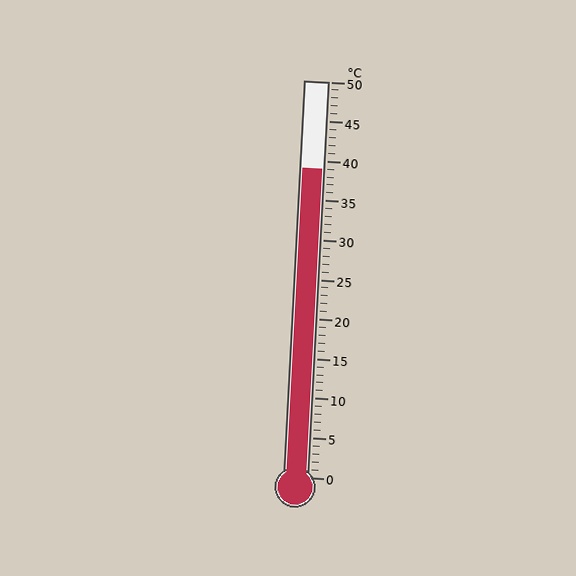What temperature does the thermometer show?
The thermometer shows approximately 39°C.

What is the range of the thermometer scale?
The thermometer scale ranges from 0°C to 50°C.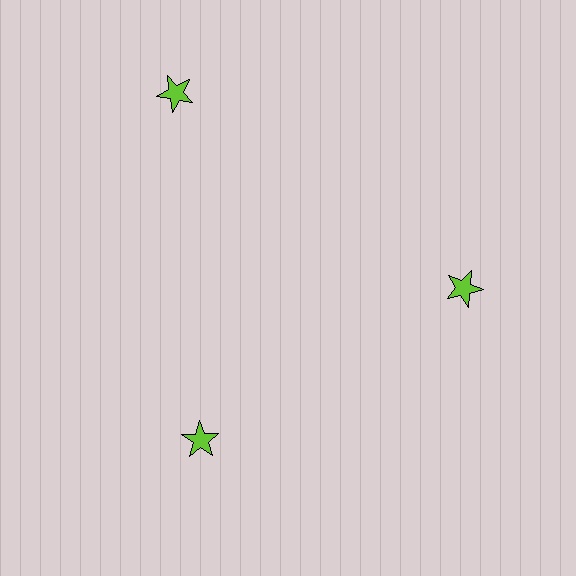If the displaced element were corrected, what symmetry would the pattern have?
It would have 3-fold rotational symmetry — the pattern would map onto itself every 120 degrees.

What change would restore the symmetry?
The symmetry would be restored by moving it inward, back onto the ring so that all 3 stars sit at equal angles and equal distance from the center.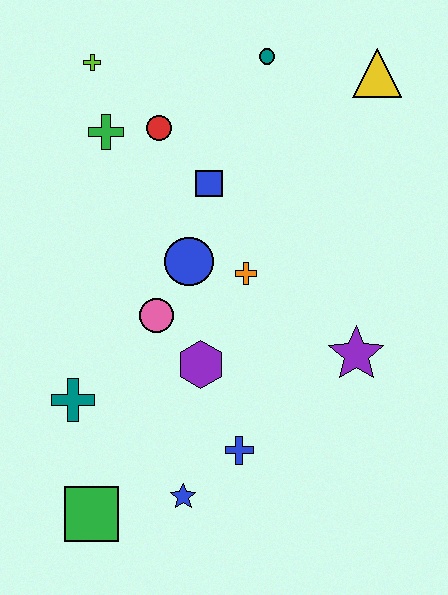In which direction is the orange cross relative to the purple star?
The orange cross is to the left of the purple star.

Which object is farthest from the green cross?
The green square is farthest from the green cross.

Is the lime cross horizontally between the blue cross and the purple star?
No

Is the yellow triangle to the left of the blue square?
No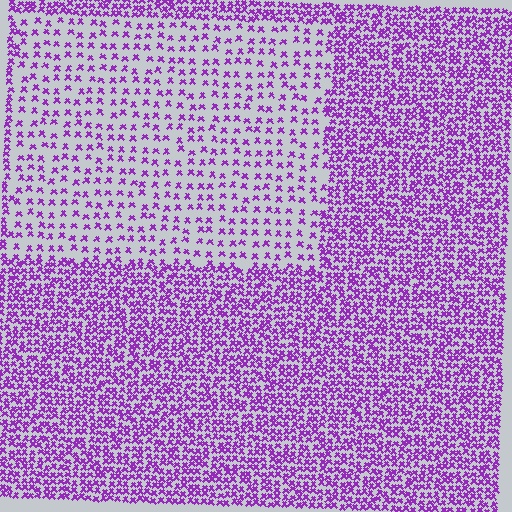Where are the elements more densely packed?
The elements are more densely packed outside the rectangle boundary.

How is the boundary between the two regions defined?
The boundary is defined by a change in element density (approximately 2.4x ratio). All elements are the same color, size, and shape.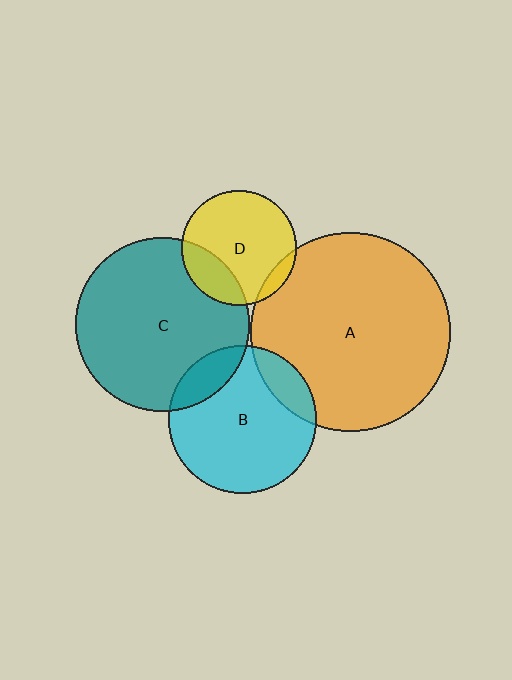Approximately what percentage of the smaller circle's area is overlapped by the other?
Approximately 15%.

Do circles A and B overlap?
Yes.